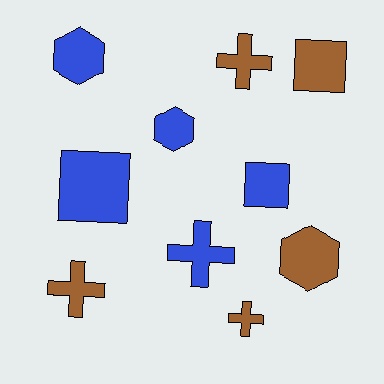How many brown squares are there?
There is 1 brown square.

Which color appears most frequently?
Brown, with 5 objects.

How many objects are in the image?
There are 10 objects.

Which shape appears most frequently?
Cross, with 4 objects.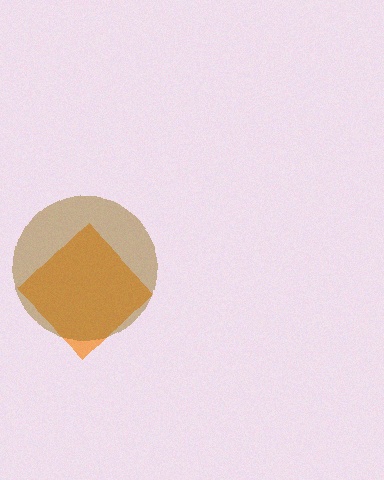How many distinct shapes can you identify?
There are 2 distinct shapes: an orange diamond, a brown circle.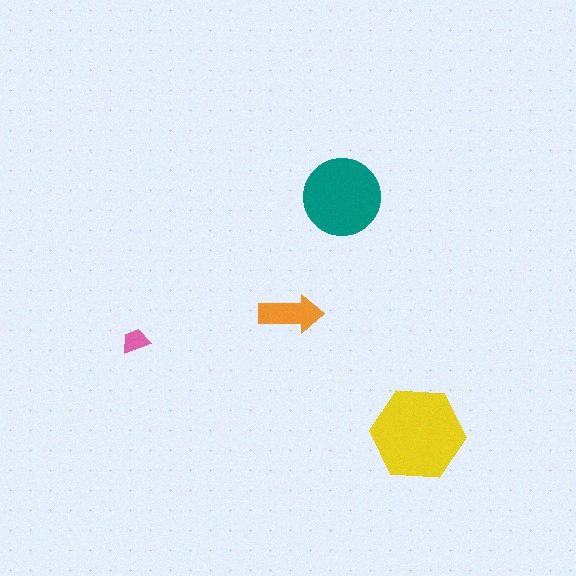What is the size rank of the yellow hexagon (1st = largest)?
1st.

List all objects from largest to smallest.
The yellow hexagon, the teal circle, the orange arrow, the pink trapezoid.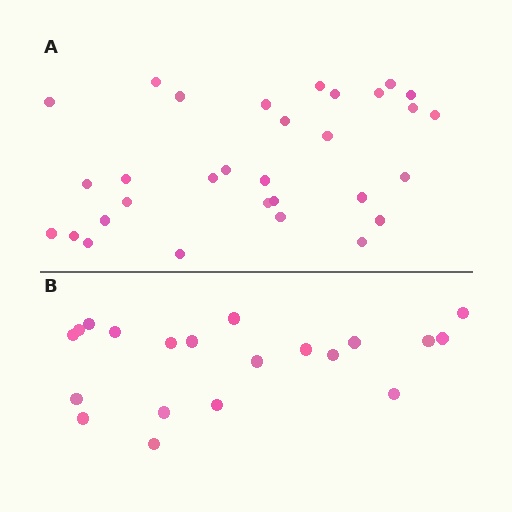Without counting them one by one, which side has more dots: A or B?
Region A (the top region) has more dots.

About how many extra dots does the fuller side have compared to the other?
Region A has roughly 12 or so more dots than region B.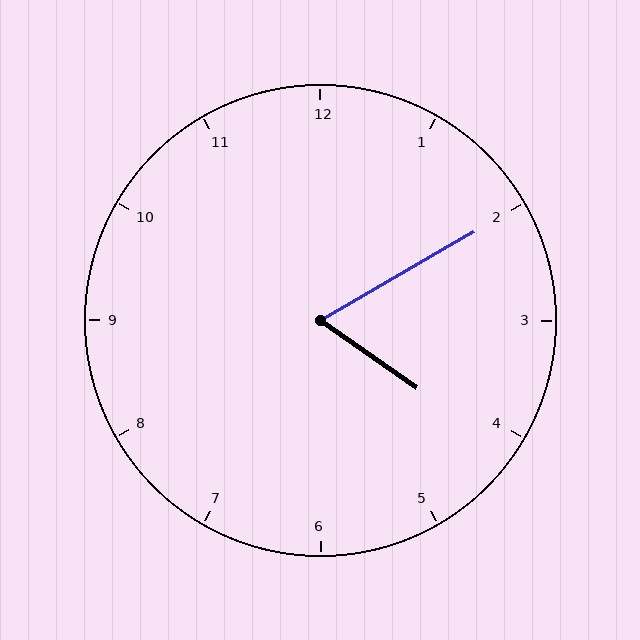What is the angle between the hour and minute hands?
Approximately 65 degrees.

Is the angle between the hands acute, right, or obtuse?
It is acute.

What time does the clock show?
4:10.